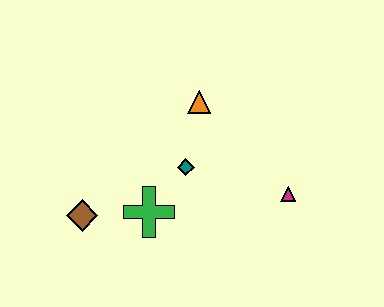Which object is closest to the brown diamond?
The green cross is closest to the brown diamond.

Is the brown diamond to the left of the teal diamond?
Yes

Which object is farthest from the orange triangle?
The brown diamond is farthest from the orange triangle.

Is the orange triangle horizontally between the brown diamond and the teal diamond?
No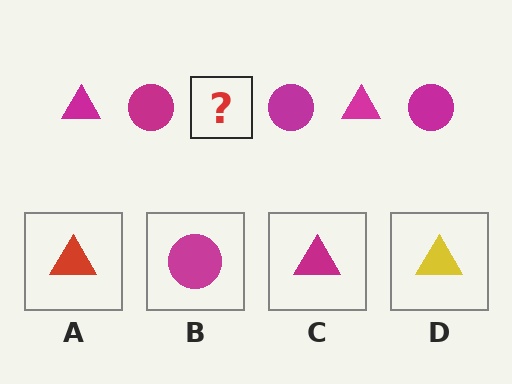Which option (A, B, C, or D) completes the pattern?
C.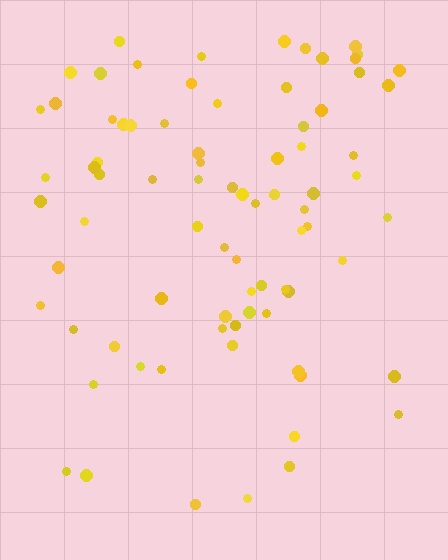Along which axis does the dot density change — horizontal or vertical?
Vertical.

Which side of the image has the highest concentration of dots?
The top.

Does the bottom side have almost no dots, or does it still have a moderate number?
Still a moderate number, just noticeably fewer than the top.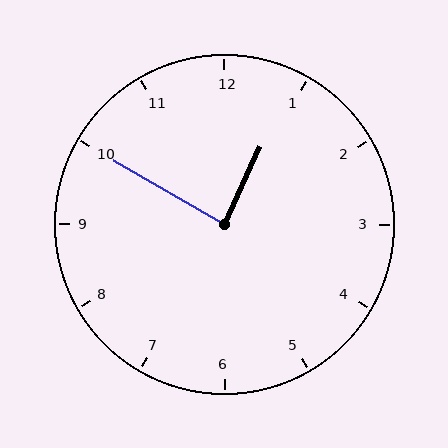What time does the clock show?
12:50.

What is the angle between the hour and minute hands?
Approximately 85 degrees.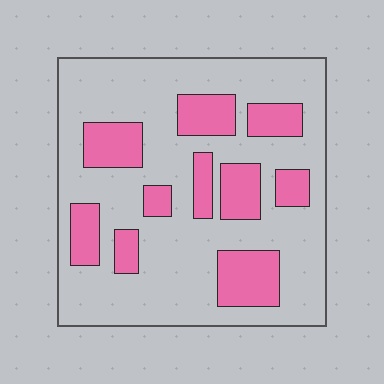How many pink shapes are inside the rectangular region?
10.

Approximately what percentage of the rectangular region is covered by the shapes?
Approximately 25%.